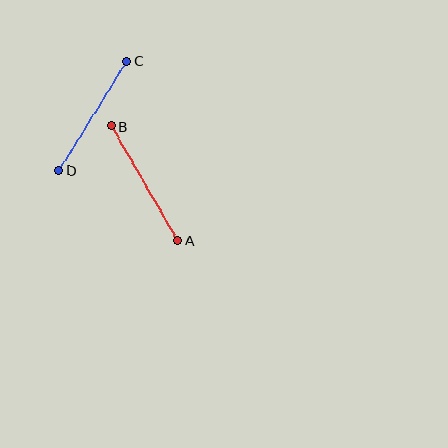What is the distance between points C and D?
The distance is approximately 128 pixels.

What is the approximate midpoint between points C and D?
The midpoint is at approximately (93, 116) pixels.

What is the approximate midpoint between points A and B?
The midpoint is at approximately (145, 183) pixels.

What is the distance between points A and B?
The distance is approximately 132 pixels.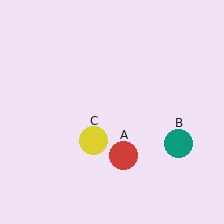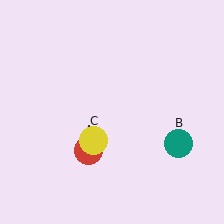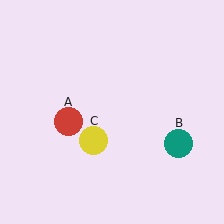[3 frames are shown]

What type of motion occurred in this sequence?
The red circle (object A) rotated clockwise around the center of the scene.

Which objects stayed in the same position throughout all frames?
Teal circle (object B) and yellow circle (object C) remained stationary.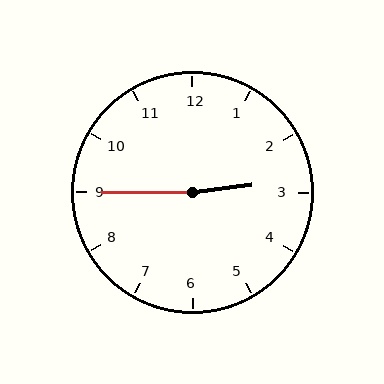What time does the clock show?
2:45.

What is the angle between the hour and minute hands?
Approximately 172 degrees.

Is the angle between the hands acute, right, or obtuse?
It is obtuse.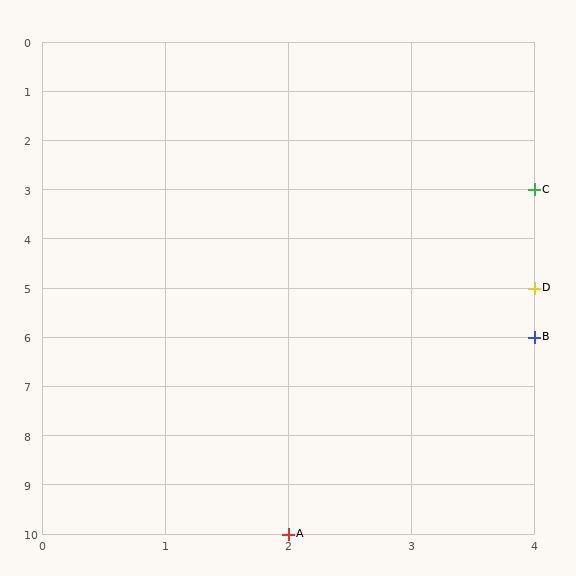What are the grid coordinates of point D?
Point D is at grid coordinates (4, 5).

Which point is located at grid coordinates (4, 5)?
Point D is at (4, 5).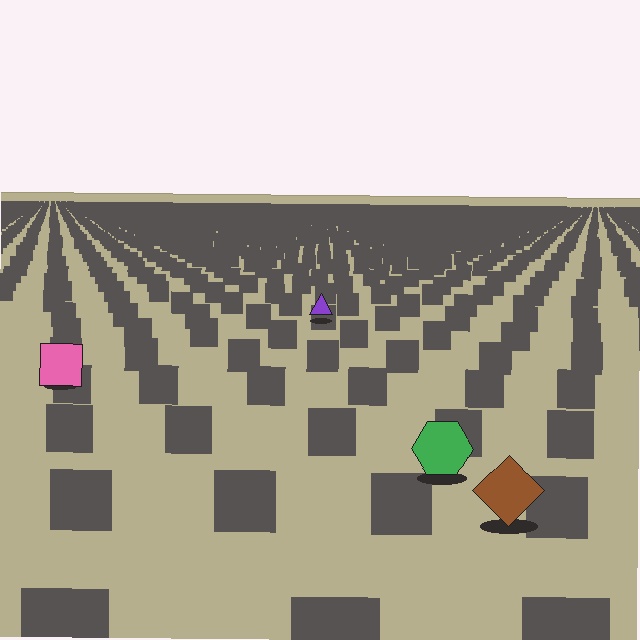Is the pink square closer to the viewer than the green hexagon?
No. The green hexagon is closer — you can tell from the texture gradient: the ground texture is coarser near it.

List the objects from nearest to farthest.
From nearest to farthest: the brown diamond, the green hexagon, the pink square, the purple triangle.